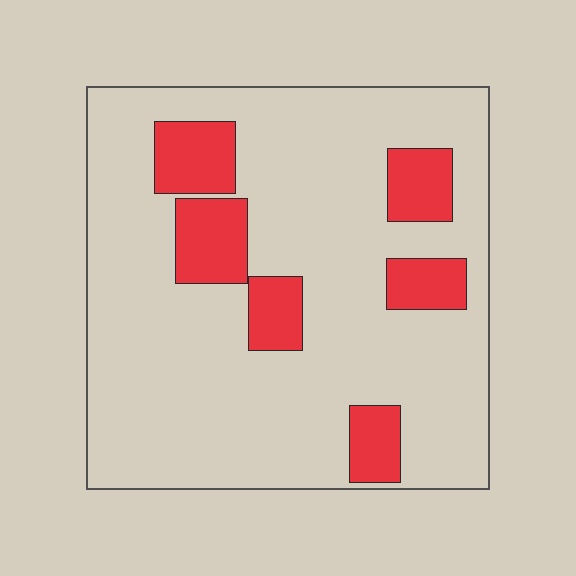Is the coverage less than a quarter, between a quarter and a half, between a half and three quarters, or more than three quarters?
Less than a quarter.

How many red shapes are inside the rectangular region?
6.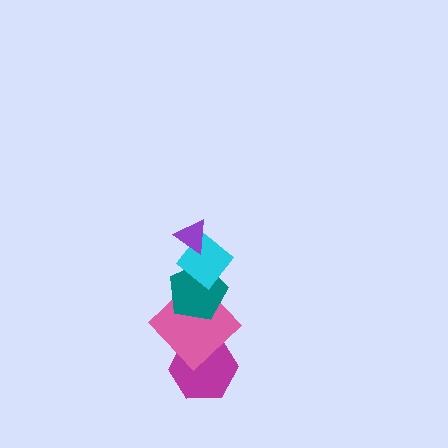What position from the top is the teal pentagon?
The teal pentagon is 3rd from the top.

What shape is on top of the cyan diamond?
The purple triangle is on top of the cyan diamond.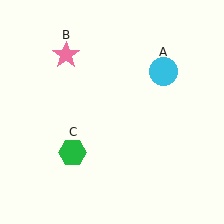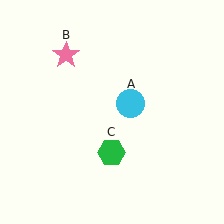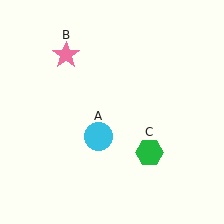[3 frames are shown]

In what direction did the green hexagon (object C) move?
The green hexagon (object C) moved right.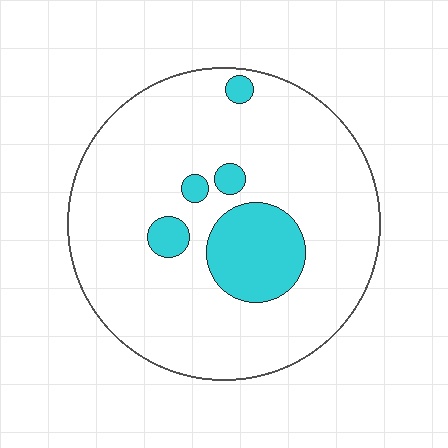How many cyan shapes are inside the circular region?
5.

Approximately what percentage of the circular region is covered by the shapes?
Approximately 15%.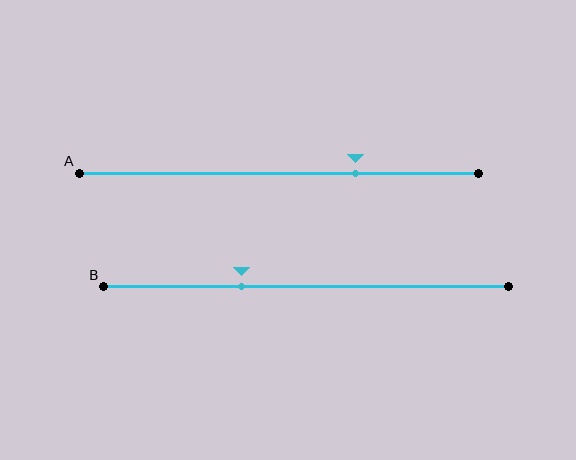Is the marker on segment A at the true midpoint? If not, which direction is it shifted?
No, the marker on segment A is shifted to the right by about 19% of the segment length.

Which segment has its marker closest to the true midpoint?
Segment B has its marker closest to the true midpoint.